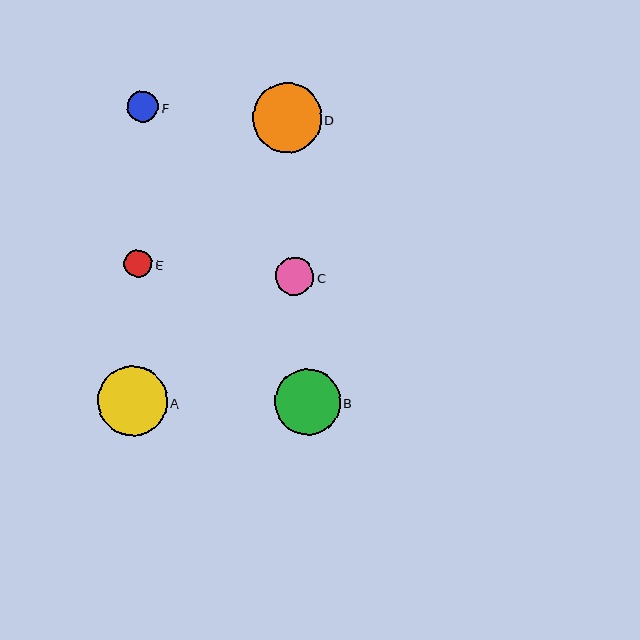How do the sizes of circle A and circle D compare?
Circle A and circle D are approximately the same size.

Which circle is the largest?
Circle A is the largest with a size of approximately 70 pixels.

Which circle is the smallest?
Circle E is the smallest with a size of approximately 28 pixels.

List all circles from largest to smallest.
From largest to smallest: A, D, B, C, F, E.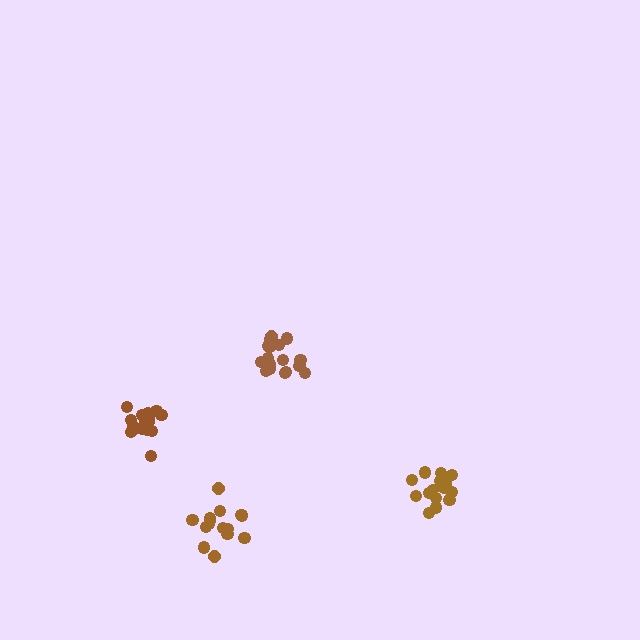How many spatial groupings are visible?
There are 4 spatial groupings.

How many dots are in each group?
Group 1: 18 dots, Group 2: 15 dots, Group 3: 17 dots, Group 4: 18 dots (68 total).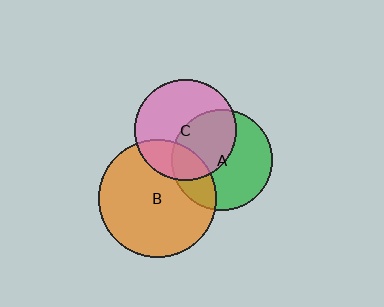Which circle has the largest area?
Circle B (orange).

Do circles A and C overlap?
Yes.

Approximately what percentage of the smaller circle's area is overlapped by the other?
Approximately 40%.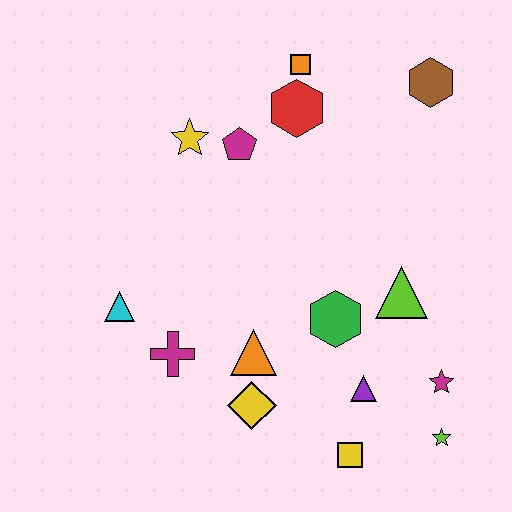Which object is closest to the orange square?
The red hexagon is closest to the orange square.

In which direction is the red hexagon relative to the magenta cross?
The red hexagon is above the magenta cross.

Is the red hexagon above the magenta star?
Yes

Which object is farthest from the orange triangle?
The brown hexagon is farthest from the orange triangle.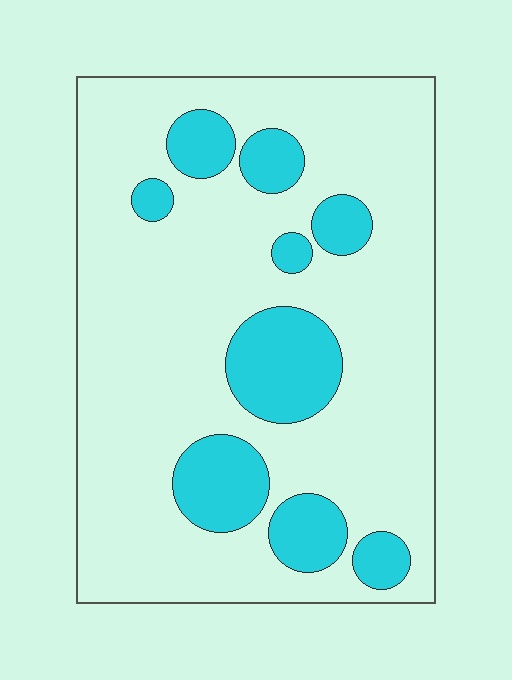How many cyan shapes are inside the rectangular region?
9.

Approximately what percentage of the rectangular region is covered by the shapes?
Approximately 20%.